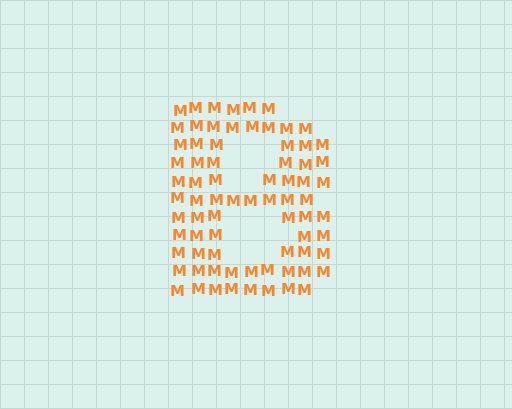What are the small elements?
The small elements are letter M's.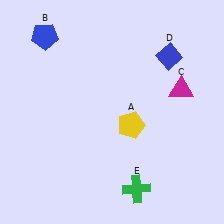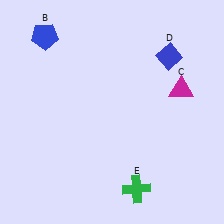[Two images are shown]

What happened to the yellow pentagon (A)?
The yellow pentagon (A) was removed in Image 2. It was in the bottom-right area of Image 1.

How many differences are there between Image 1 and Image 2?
There is 1 difference between the two images.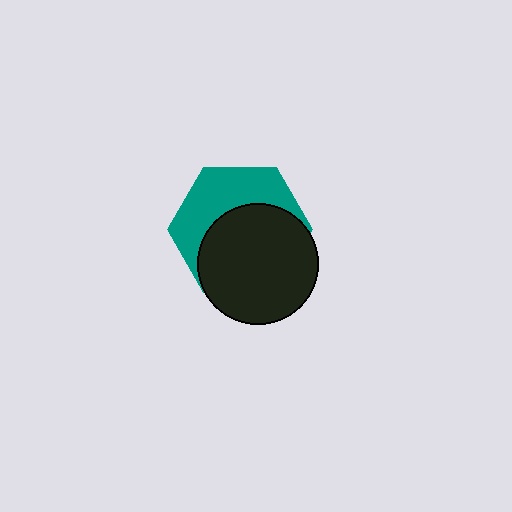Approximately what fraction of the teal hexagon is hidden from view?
Roughly 57% of the teal hexagon is hidden behind the black circle.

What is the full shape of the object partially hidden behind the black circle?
The partially hidden object is a teal hexagon.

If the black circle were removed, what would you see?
You would see the complete teal hexagon.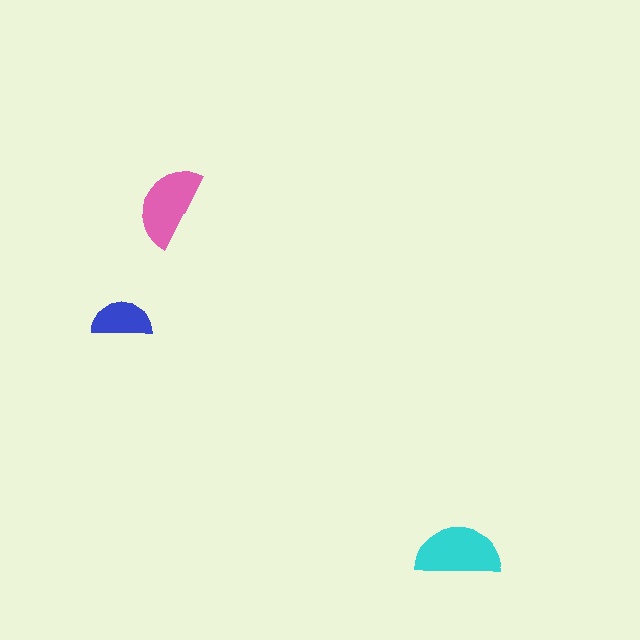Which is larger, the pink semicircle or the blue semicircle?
The pink one.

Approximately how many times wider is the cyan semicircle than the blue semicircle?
About 1.5 times wider.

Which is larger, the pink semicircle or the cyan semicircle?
The cyan one.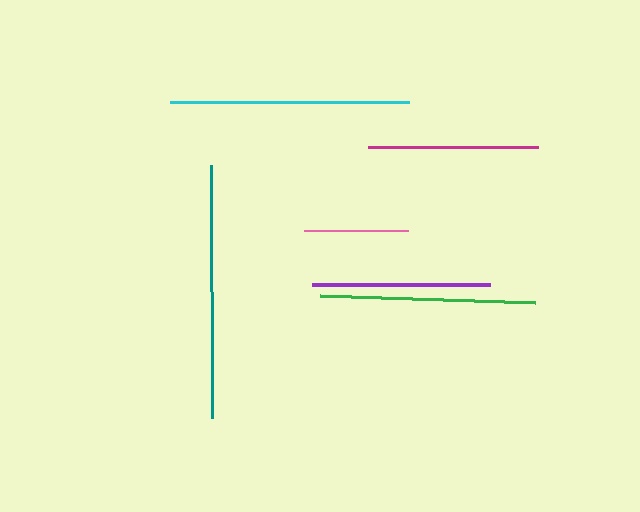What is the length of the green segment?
The green segment is approximately 215 pixels long.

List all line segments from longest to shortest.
From longest to shortest: teal, cyan, green, purple, magenta, pink.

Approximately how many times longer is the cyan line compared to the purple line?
The cyan line is approximately 1.3 times the length of the purple line.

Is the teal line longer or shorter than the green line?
The teal line is longer than the green line.